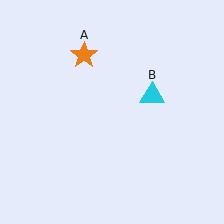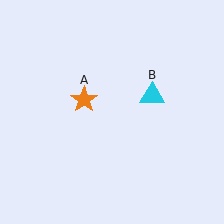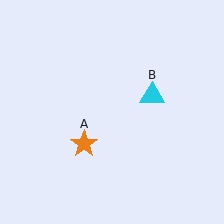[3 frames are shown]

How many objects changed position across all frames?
1 object changed position: orange star (object A).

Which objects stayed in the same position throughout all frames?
Cyan triangle (object B) remained stationary.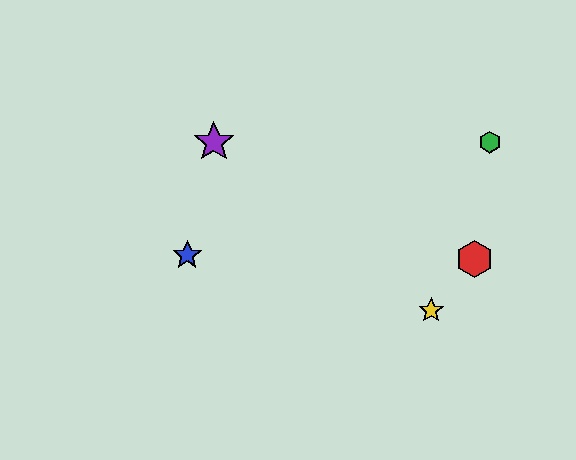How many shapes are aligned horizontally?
2 shapes (the green hexagon, the purple star) are aligned horizontally.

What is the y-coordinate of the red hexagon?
The red hexagon is at y≈259.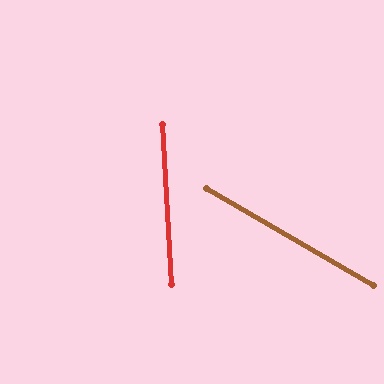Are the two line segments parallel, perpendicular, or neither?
Neither parallel nor perpendicular — they differ by about 57°.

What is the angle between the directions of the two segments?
Approximately 57 degrees.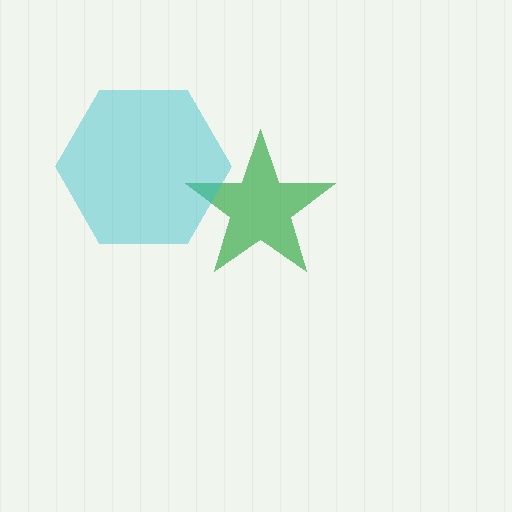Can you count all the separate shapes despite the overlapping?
Yes, there are 2 separate shapes.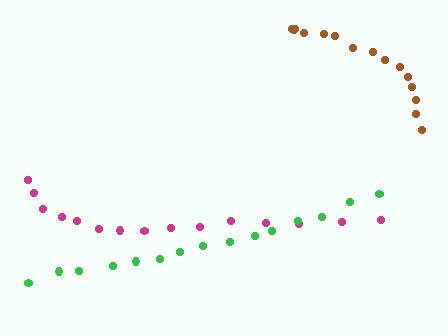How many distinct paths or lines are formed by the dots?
There are 3 distinct paths.